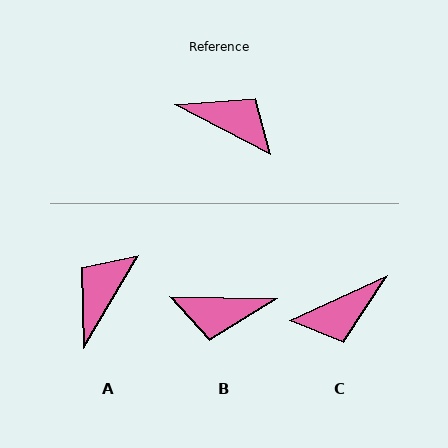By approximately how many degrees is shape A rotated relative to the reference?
Approximately 87 degrees counter-clockwise.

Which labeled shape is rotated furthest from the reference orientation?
B, about 153 degrees away.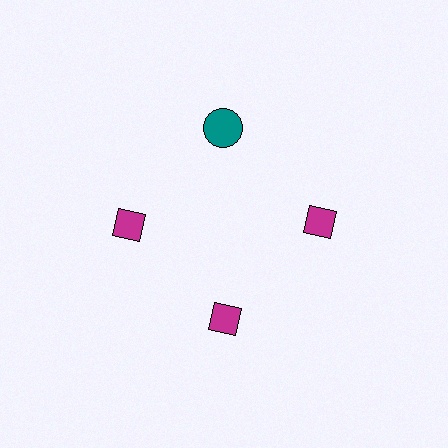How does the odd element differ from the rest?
It differs in both color (teal instead of magenta) and shape (circle instead of diamond).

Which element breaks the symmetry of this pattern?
The teal circle at roughly the 12 o'clock position breaks the symmetry. All other shapes are magenta diamonds.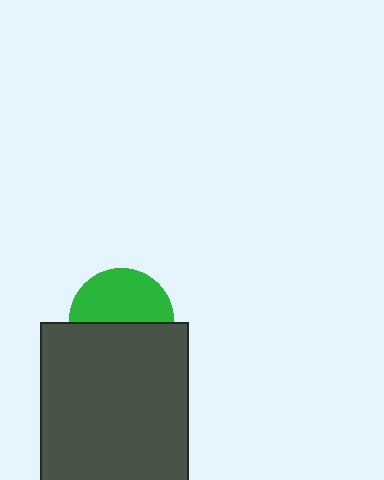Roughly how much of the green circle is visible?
About half of it is visible (roughly 51%).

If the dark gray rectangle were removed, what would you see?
You would see the complete green circle.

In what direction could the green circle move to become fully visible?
The green circle could move up. That would shift it out from behind the dark gray rectangle entirely.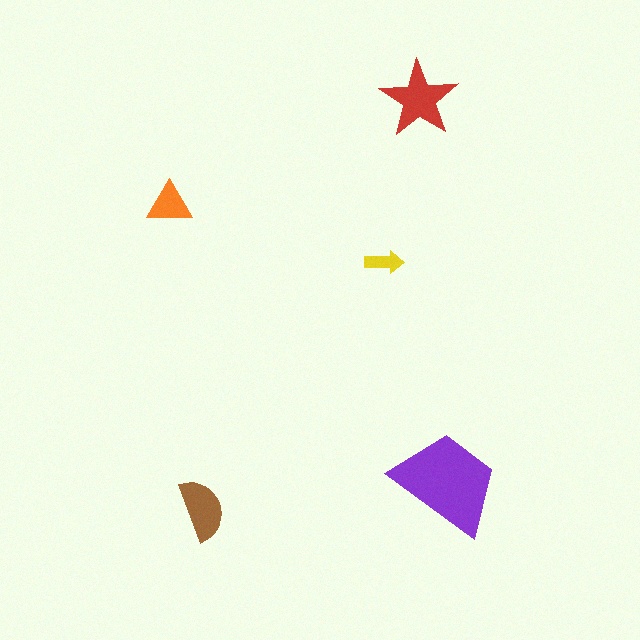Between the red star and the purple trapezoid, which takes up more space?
The purple trapezoid.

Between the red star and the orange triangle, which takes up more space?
The red star.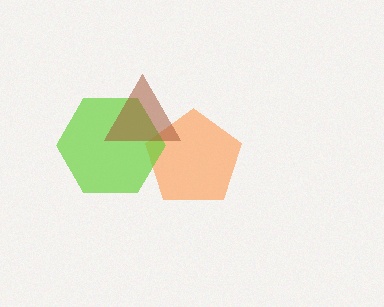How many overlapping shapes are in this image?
There are 3 overlapping shapes in the image.